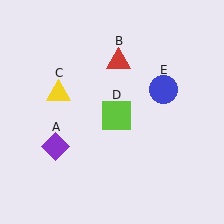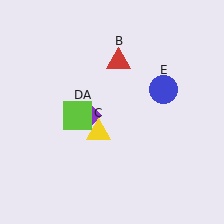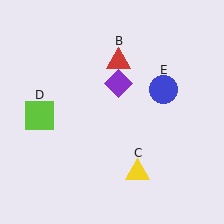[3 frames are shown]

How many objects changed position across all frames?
3 objects changed position: purple diamond (object A), yellow triangle (object C), lime square (object D).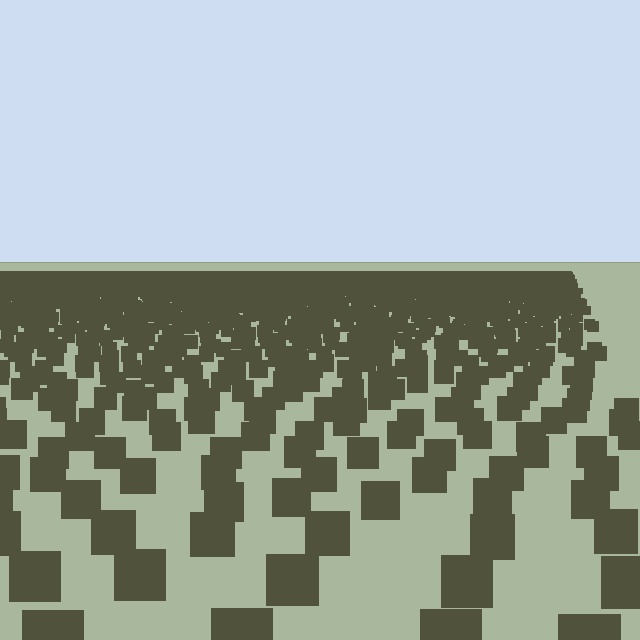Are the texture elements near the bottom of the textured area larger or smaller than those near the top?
Larger. Near the bottom, elements are closer to the viewer and appear at a bigger on-screen size.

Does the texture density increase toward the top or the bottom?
Density increases toward the top.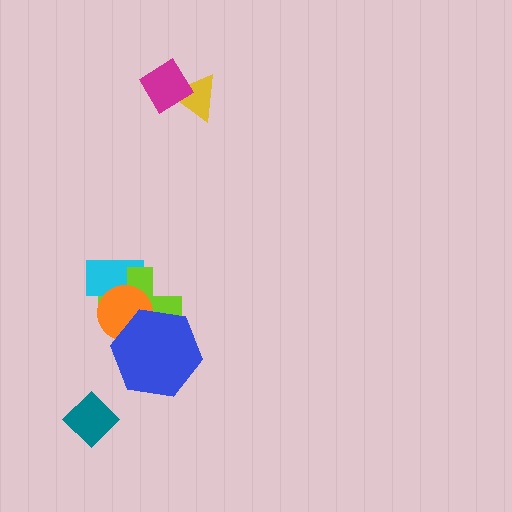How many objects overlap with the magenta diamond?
1 object overlaps with the magenta diamond.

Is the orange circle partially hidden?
Yes, it is partially covered by another shape.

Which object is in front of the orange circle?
The blue hexagon is in front of the orange circle.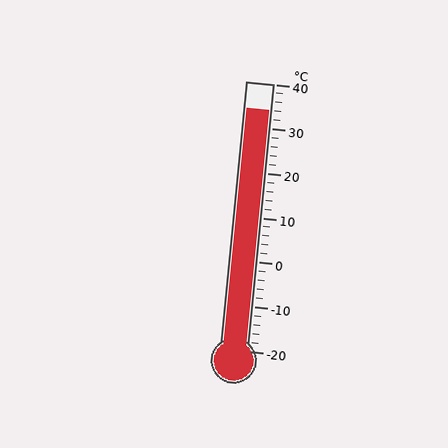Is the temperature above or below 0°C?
The temperature is above 0°C.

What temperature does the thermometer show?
The thermometer shows approximately 34°C.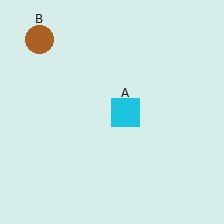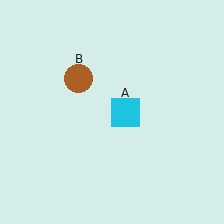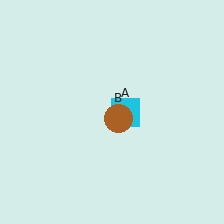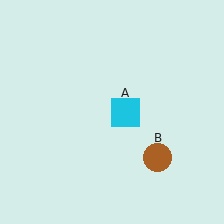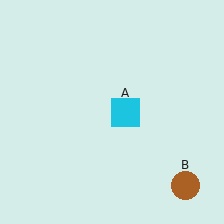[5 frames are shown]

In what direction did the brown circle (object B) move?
The brown circle (object B) moved down and to the right.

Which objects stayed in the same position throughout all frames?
Cyan square (object A) remained stationary.